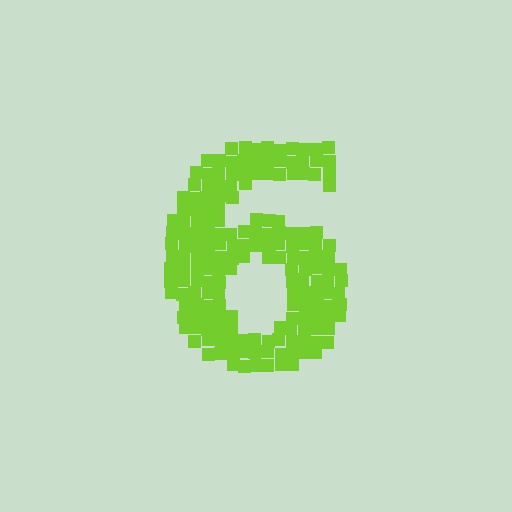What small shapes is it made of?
It is made of small squares.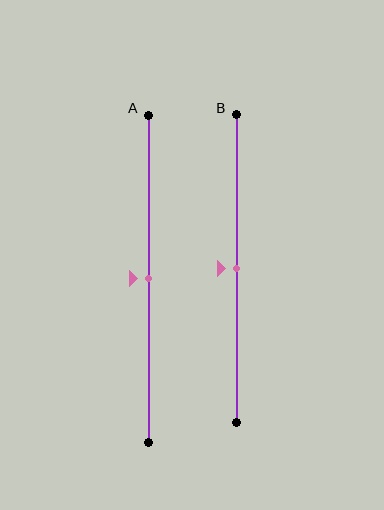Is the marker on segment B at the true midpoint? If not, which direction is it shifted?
Yes, the marker on segment B is at the true midpoint.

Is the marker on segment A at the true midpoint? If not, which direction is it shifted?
Yes, the marker on segment A is at the true midpoint.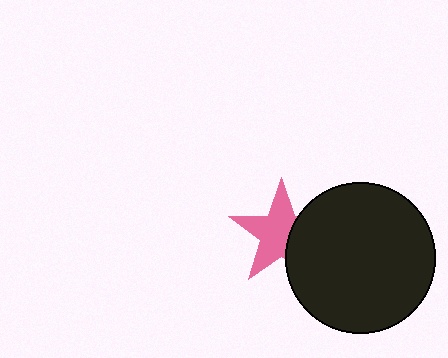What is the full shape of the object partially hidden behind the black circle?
The partially hidden object is a pink star.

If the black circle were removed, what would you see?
You would see the complete pink star.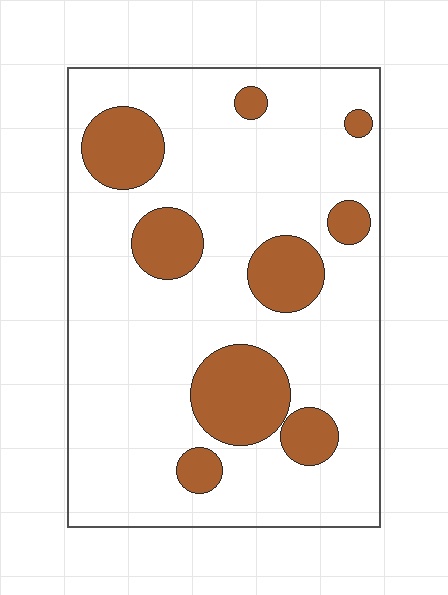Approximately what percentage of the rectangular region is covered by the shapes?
Approximately 20%.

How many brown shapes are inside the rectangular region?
9.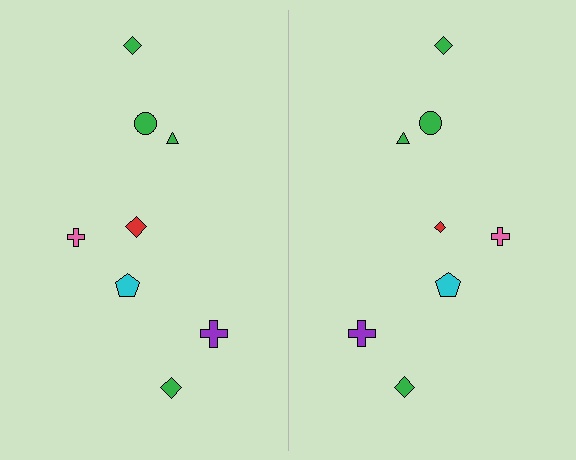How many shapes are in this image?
There are 16 shapes in this image.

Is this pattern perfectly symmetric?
No, the pattern is not perfectly symmetric. The red diamond on the right side has a different size than its mirror counterpart.